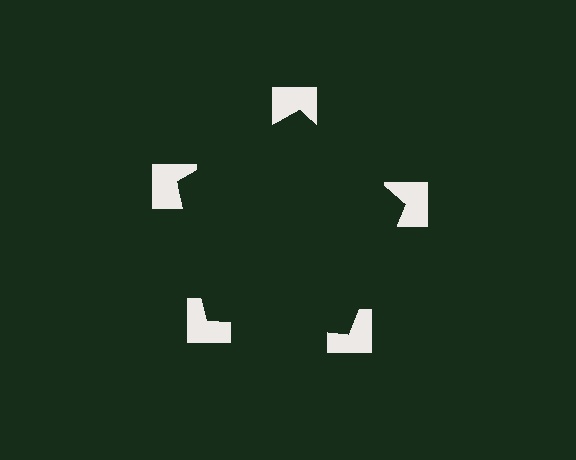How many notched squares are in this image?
There are 5 — one at each vertex of the illusory pentagon.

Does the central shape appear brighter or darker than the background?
It typically appears slightly darker than the background, even though no actual brightness change is drawn.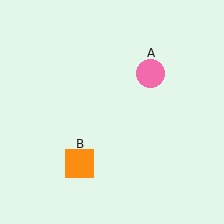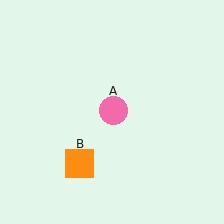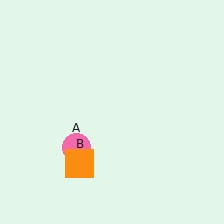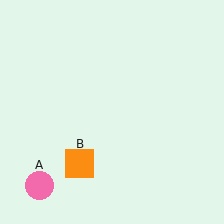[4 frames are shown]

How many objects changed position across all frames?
1 object changed position: pink circle (object A).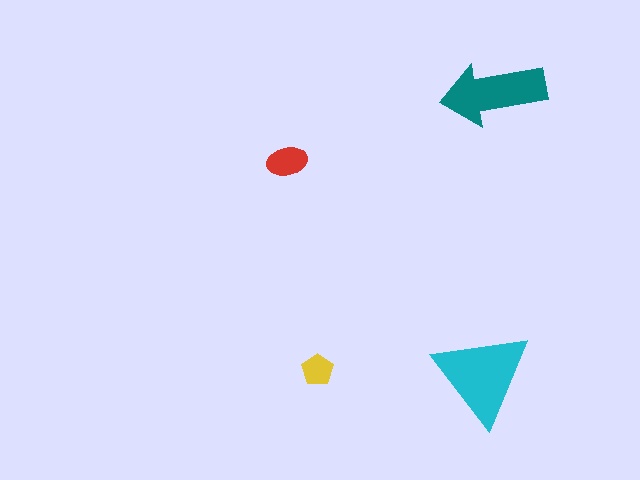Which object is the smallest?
The yellow pentagon.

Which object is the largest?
The cyan triangle.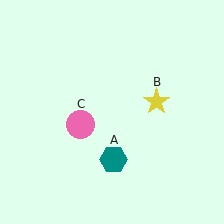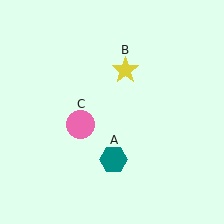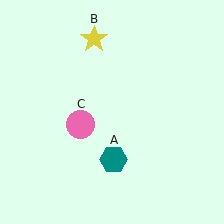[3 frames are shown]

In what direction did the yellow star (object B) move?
The yellow star (object B) moved up and to the left.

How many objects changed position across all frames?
1 object changed position: yellow star (object B).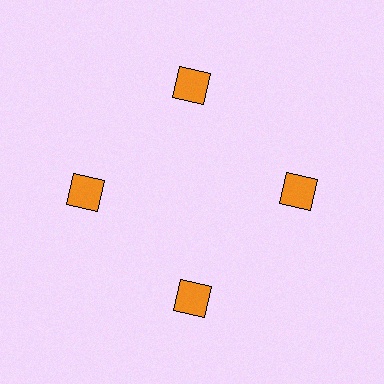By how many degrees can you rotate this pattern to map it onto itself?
The pattern maps onto itself every 90 degrees of rotation.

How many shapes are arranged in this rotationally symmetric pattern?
There are 4 shapes, arranged in 4 groups of 1.